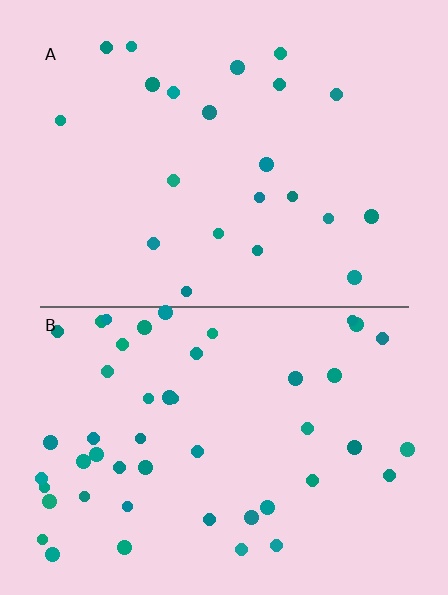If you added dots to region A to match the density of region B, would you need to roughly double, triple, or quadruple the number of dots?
Approximately double.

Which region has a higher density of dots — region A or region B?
B (the bottom).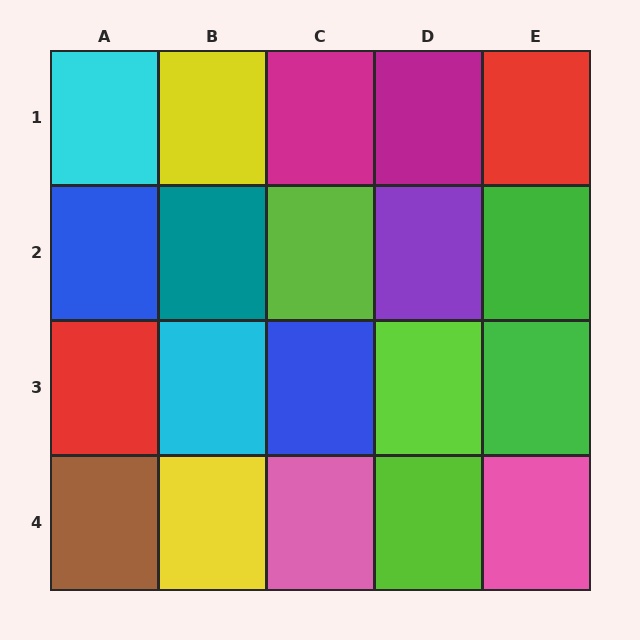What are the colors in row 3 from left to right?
Red, cyan, blue, lime, green.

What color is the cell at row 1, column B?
Yellow.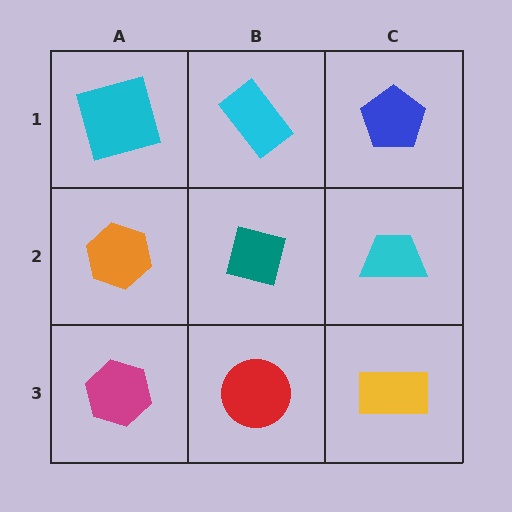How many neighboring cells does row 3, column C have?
2.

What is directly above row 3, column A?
An orange hexagon.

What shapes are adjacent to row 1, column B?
A teal square (row 2, column B), a cyan square (row 1, column A), a blue pentagon (row 1, column C).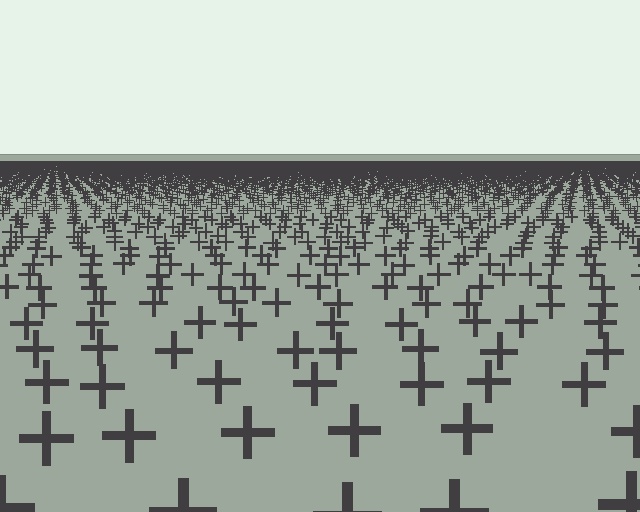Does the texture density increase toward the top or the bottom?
Density increases toward the top.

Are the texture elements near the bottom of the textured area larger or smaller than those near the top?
Larger. Near the bottom, elements are closer to the viewer and appear at a bigger on-screen size.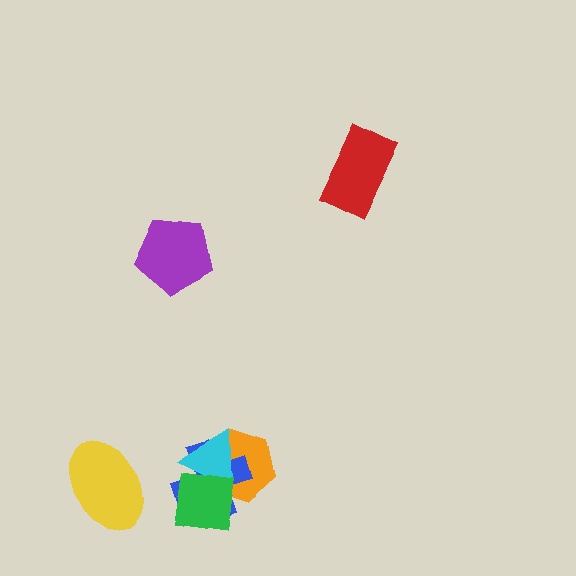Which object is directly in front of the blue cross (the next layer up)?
The cyan triangle is directly in front of the blue cross.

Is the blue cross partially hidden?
Yes, it is partially covered by another shape.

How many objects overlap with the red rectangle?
0 objects overlap with the red rectangle.